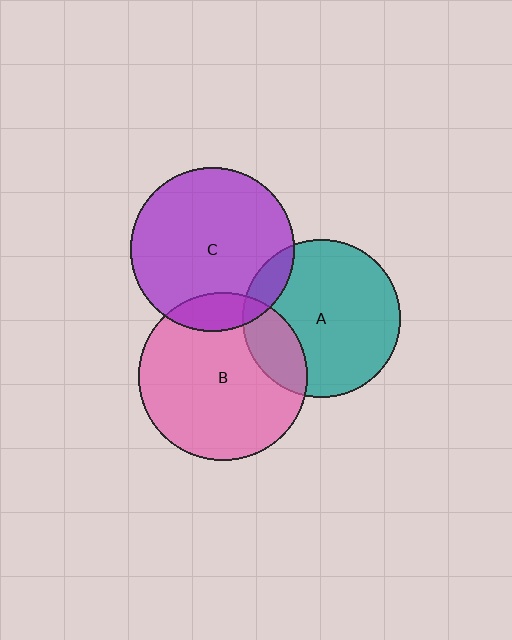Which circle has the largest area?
Circle B (pink).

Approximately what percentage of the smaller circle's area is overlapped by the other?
Approximately 20%.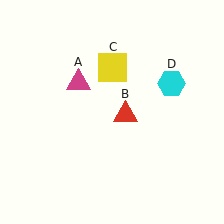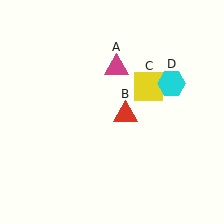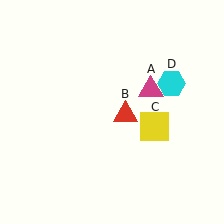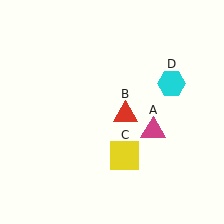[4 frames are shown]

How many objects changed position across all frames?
2 objects changed position: magenta triangle (object A), yellow square (object C).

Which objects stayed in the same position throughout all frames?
Red triangle (object B) and cyan hexagon (object D) remained stationary.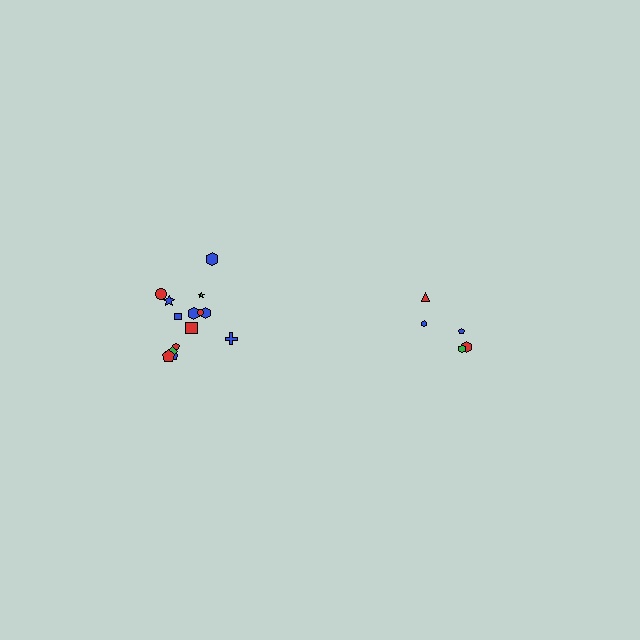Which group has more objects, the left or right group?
The left group.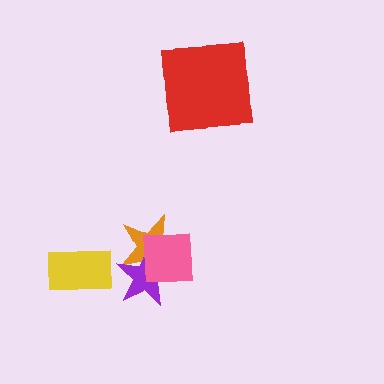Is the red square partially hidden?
No, no other shape covers it.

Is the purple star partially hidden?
Yes, it is partially covered by another shape.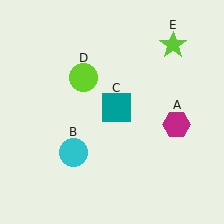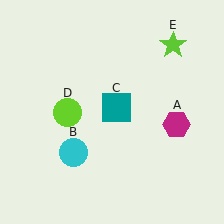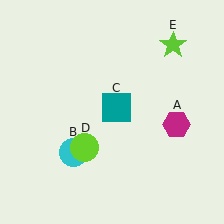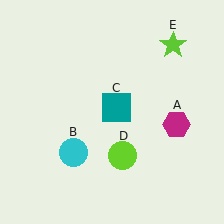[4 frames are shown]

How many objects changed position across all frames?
1 object changed position: lime circle (object D).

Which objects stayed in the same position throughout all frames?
Magenta hexagon (object A) and cyan circle (object B) and teal square (object C) and lime star (object E) remained stationary.